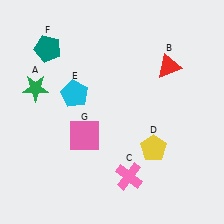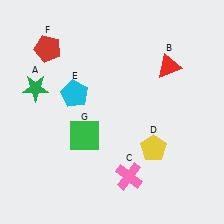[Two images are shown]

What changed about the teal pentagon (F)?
In Image 1, F is teal. In Image 2, it changed to red.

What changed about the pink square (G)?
In Image 1, G is pink. In Image 2, it changed to green.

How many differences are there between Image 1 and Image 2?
There are 2 differences between the two images.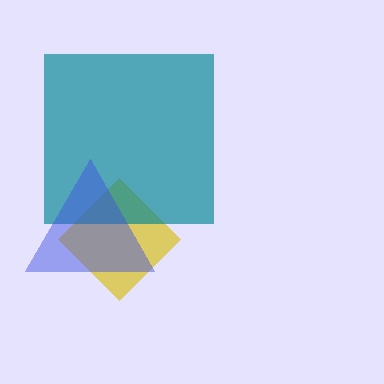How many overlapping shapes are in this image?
There are 3 overlapping shapes in the image.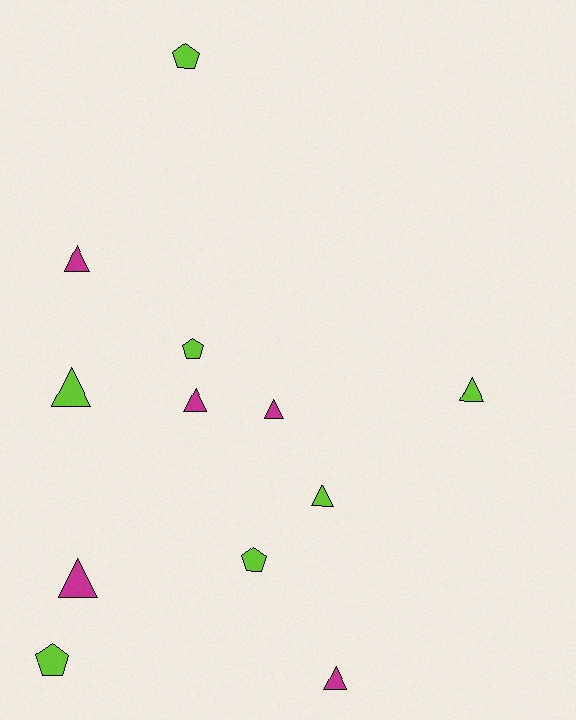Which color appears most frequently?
Lime, with 7 objects.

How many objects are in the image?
There are 12 objects.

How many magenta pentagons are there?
There are no magenta pentagons.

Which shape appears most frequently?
Triangle, with 8 objects.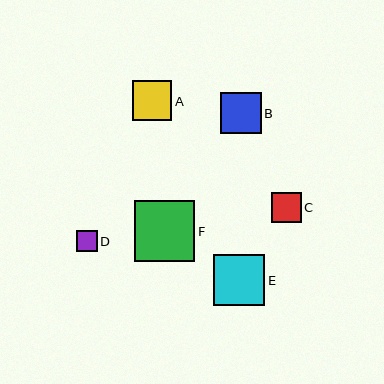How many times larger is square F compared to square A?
Square F is approximately 1.5 times the size of square A.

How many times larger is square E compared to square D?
Square E is approximately 2.4 times the size of square D.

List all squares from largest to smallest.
From largest to smallest: F, E, B, A, C, D.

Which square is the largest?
Square F is the largest with a size of approximately 61 pixels.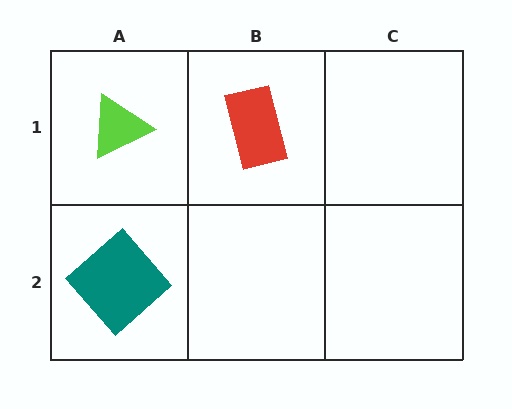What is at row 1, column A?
A lime triangle.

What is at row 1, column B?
A red rectangle.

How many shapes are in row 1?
2 shapes.